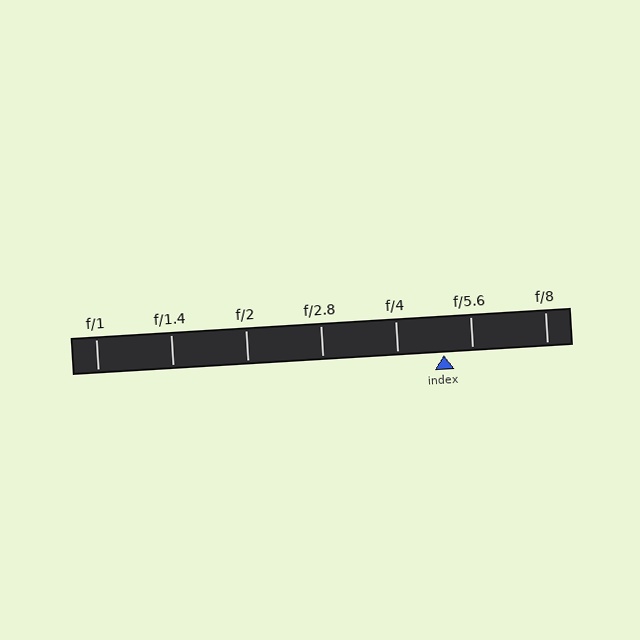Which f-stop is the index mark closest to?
The index mark is closest to f/5.6.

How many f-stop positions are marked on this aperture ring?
There are 7 f-stop positions marked.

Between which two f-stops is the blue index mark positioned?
The index mark is between f/4 and f/5.6.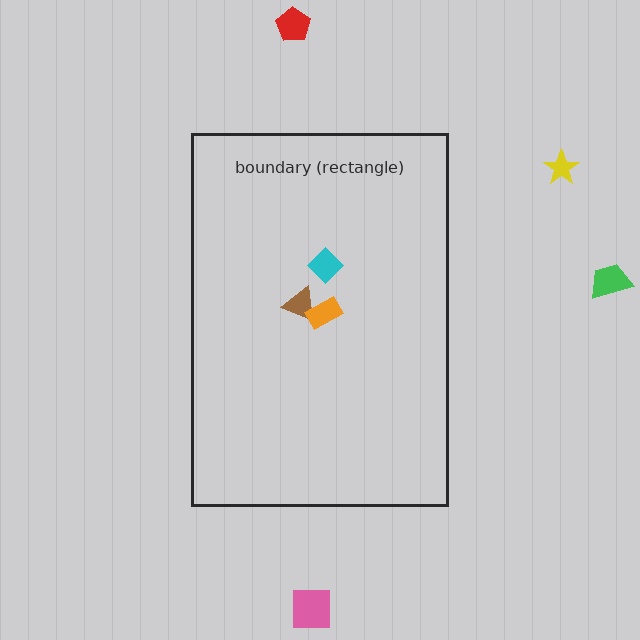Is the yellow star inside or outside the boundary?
Outside.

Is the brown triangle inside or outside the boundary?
Inside.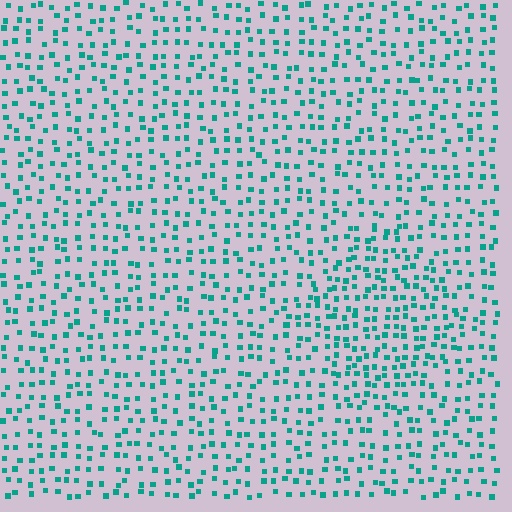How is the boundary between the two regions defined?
The boundary is defined by a change in element density (approximately 1.6x ratio). All elements are the same color, size, and shape.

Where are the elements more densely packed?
The elements are more densely packed inside the diamond boundary.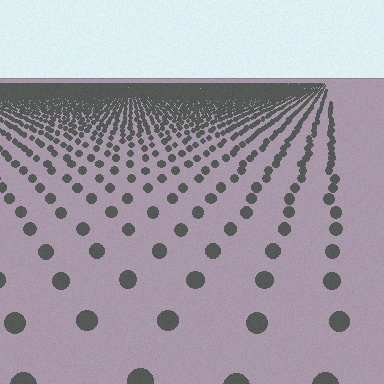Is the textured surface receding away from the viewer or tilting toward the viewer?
The surface is receding away from the viewer. Texture elements get smaller and denser toward the top.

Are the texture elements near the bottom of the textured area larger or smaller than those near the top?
Larger. Near the bottom, elements are closer to the viewer and appear at a bigger on-screen size.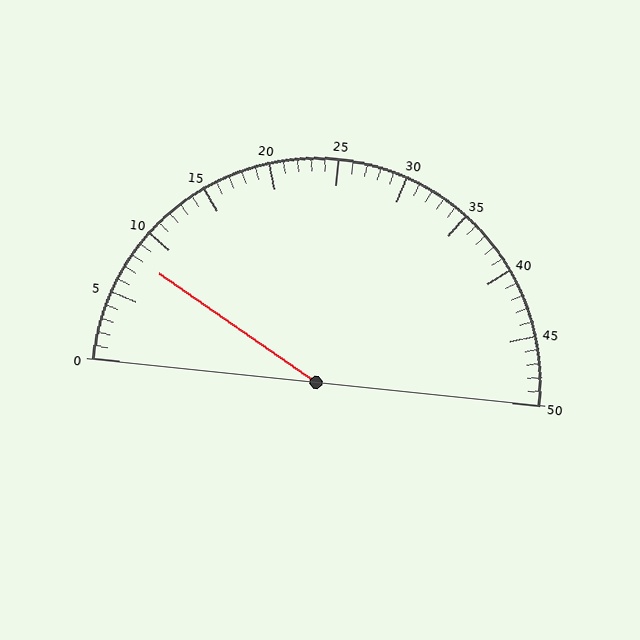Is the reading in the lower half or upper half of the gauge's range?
The reading is in the lower half of the range (0 to 50).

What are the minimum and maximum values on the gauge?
The gauge ranges from 0 to 50.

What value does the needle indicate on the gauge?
The needle indicates approximately 8.